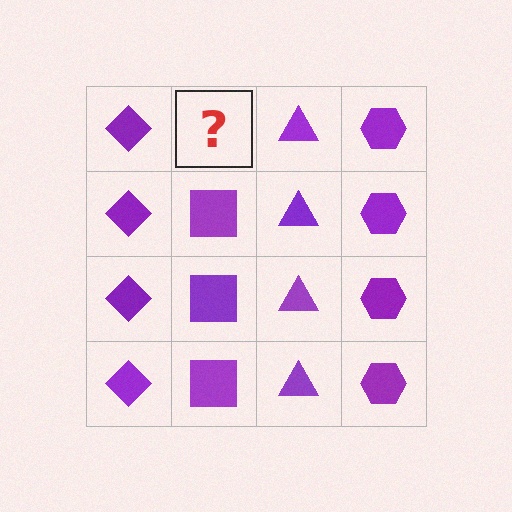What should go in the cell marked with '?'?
The missing cell should contain a purple square.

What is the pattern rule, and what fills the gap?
The rule is that each column has a consistent shape. The gap should be filled with a purple square.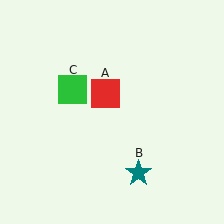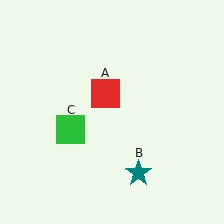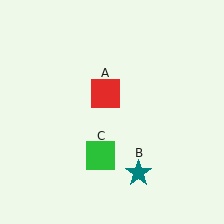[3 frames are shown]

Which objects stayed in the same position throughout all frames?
Red square (object A) and teal star (object B) remained stationary.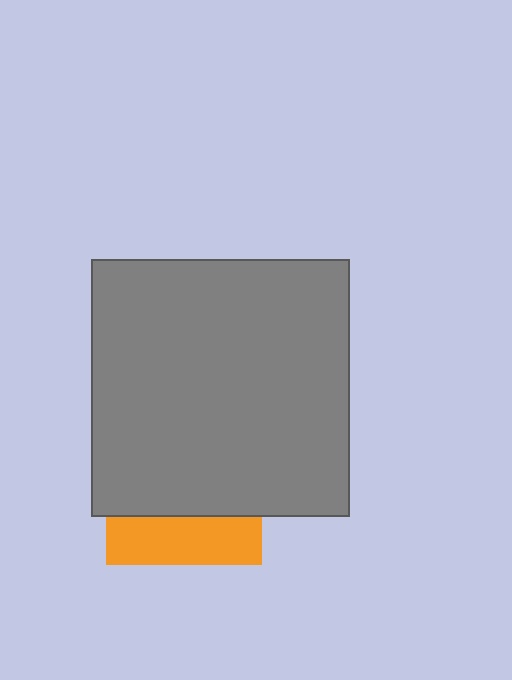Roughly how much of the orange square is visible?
A small part of it is visible (roughly 30%).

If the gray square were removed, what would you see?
You would see the complete orange square.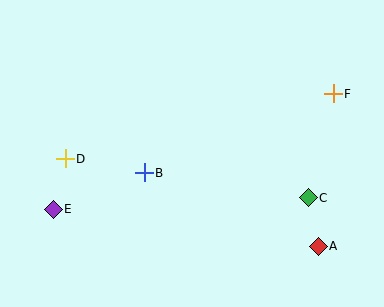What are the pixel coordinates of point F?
Point F is at (333, 94).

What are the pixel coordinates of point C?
Point C is at (308, 198).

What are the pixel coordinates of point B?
Point B is at (144, 173).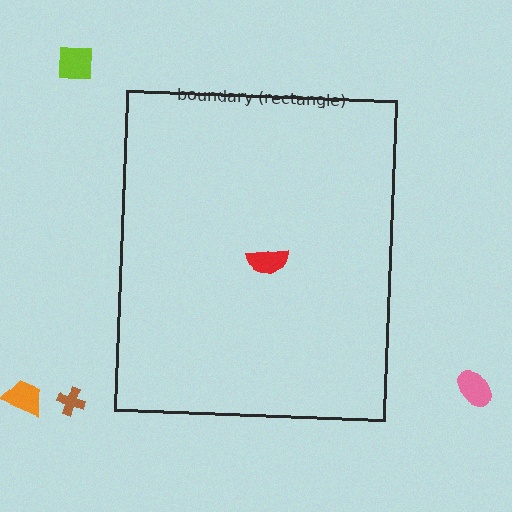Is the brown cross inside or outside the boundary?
Outside.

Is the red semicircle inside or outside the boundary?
Inside.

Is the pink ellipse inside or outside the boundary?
Outside.